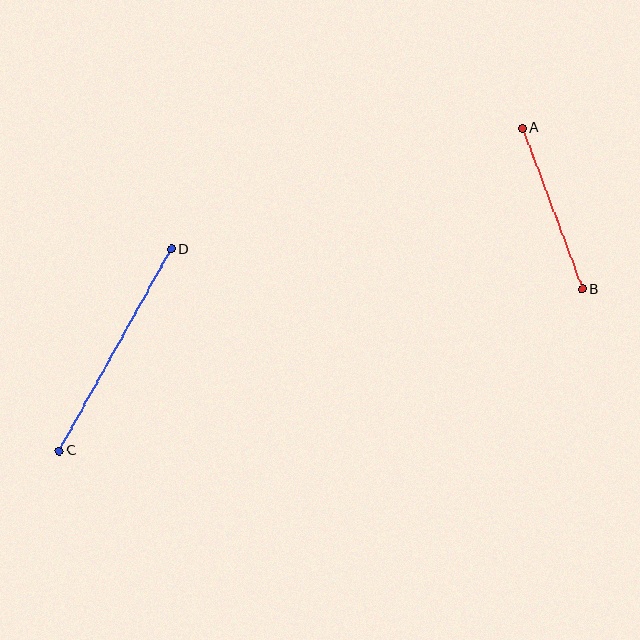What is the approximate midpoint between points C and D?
The midpoint is at approximately (115, 350) pixels.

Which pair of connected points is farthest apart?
Points C and D are farthest apart.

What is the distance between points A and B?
The distance is approximately 172 pixels.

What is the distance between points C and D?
The distance is approximately 231 pixels.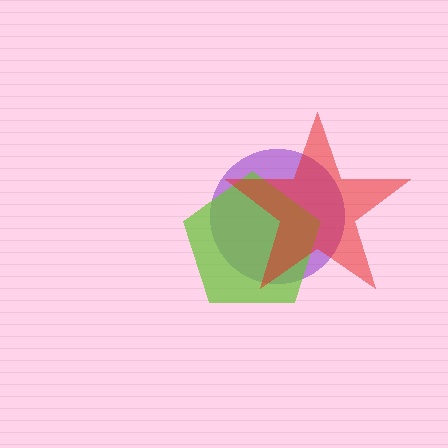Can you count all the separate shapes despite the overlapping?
Yes, there are 3 separate shapes.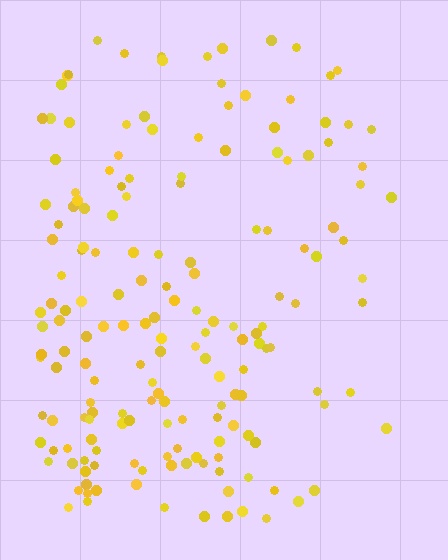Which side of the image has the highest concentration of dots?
The left.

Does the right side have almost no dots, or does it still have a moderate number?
Still a moderate number, just noticeably fewer than the left.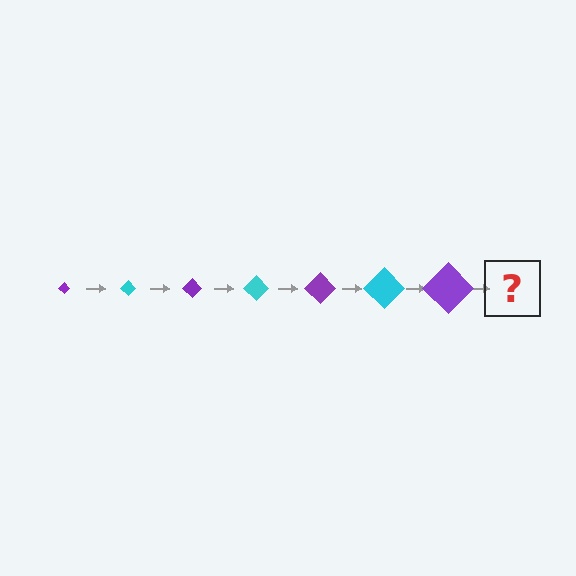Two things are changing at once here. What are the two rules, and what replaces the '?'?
The two rules are that the diamond grows larger each step and the color cycles through purple and cyan. The '?' should be a cyan diamond, larger than the previous one.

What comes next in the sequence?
The next element should be a cyan diamond, larger than the previous one.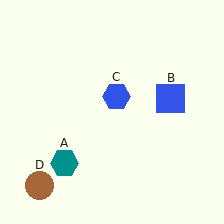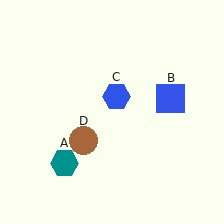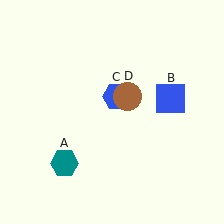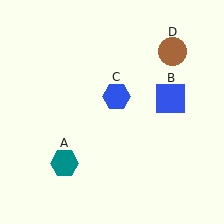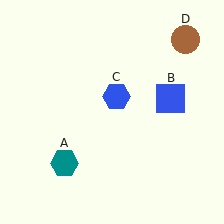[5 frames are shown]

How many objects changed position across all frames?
1 object changed position: brown circle (object D).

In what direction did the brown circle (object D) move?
The brown circle (object D) moved up and to the right.